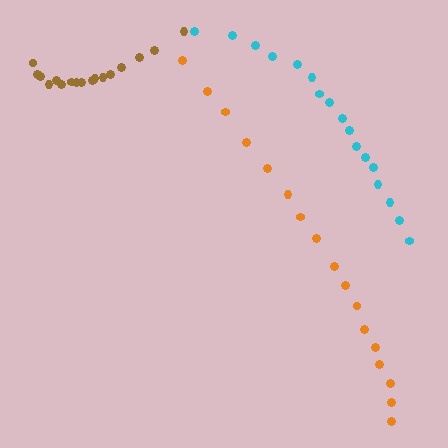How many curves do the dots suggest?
There are 3 distinct paths.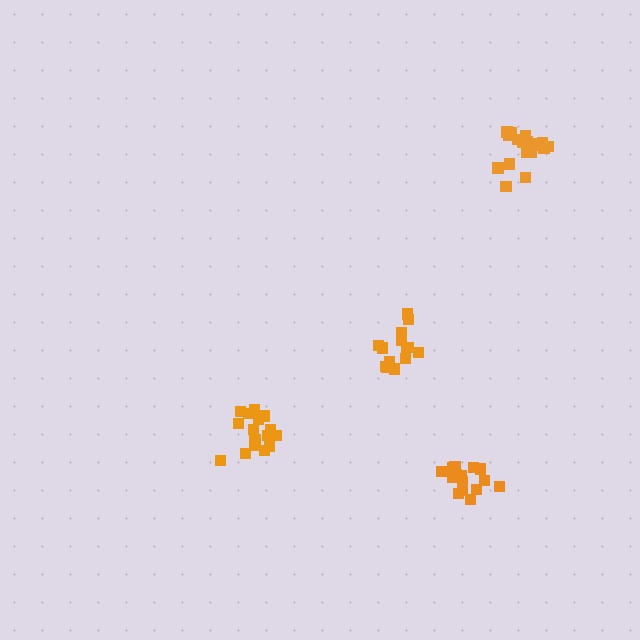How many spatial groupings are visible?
There are 4 spatial groupings.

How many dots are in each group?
Group 1: 17 dots, Group 2: 18 dots, Group 3: 16 dots, Group 4: 14 dots (65 total).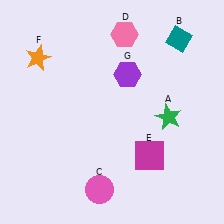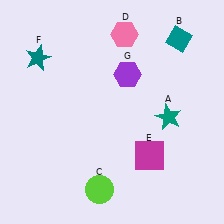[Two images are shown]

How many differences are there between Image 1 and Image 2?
There are 3 differences between the two images.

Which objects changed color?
A changed from green to teal. C changed from pink to lime. F changed from orange to teal.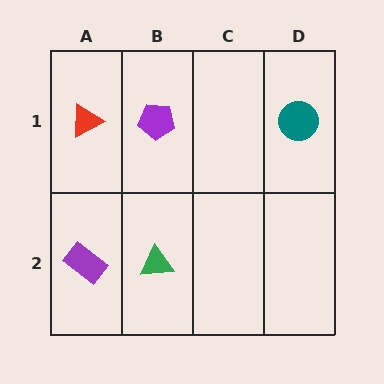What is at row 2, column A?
A purple rectangle.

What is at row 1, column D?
A teal circle.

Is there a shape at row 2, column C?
No, that cell is empty.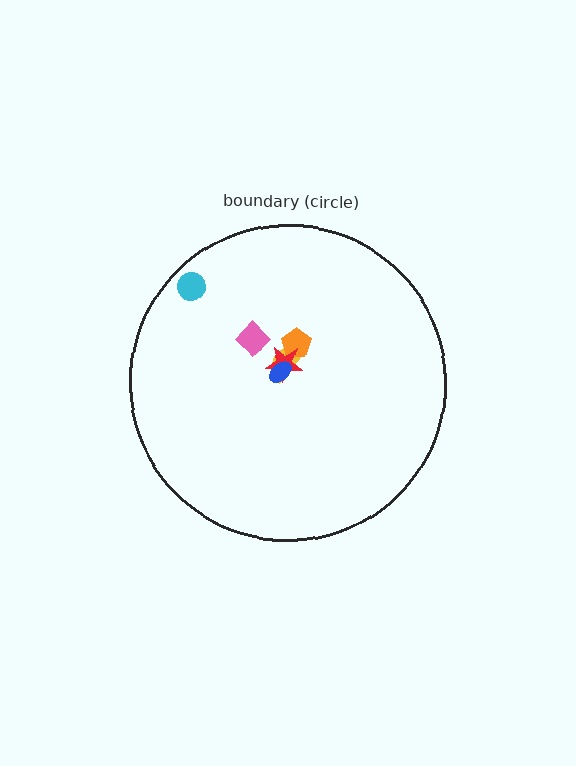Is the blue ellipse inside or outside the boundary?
Inside.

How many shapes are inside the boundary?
6 inside, 0 outside.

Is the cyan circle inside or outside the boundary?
Inside.